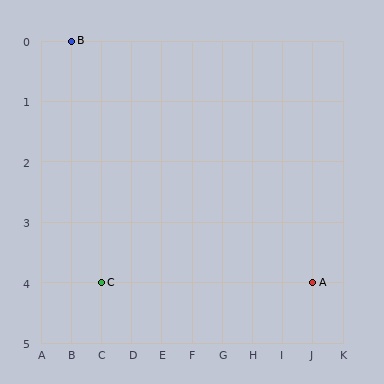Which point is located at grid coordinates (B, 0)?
Point B is at (B, 0).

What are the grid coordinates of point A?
Point A is at grid coordinates (J, 4).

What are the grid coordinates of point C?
Point C is at grid coordinates (C, 4).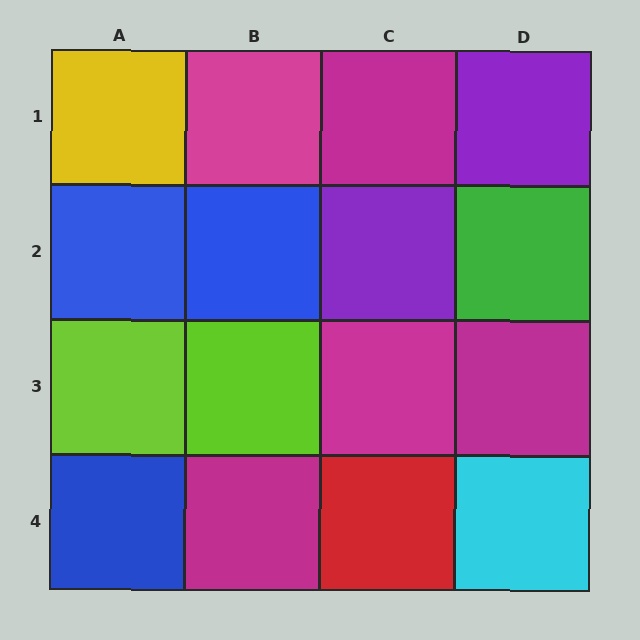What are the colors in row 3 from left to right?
Lime, lime, magenta, magenta.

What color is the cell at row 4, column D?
Cyan.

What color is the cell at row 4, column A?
Blue.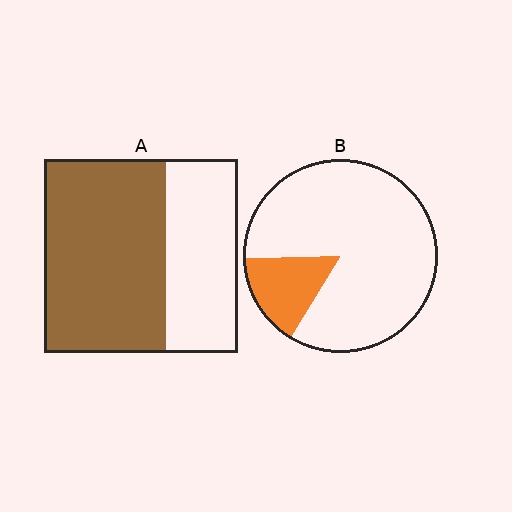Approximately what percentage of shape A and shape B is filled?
A is approximately 65% and B is approximately 15%.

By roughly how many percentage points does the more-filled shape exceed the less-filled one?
By roughly 45 percentage points (A over B).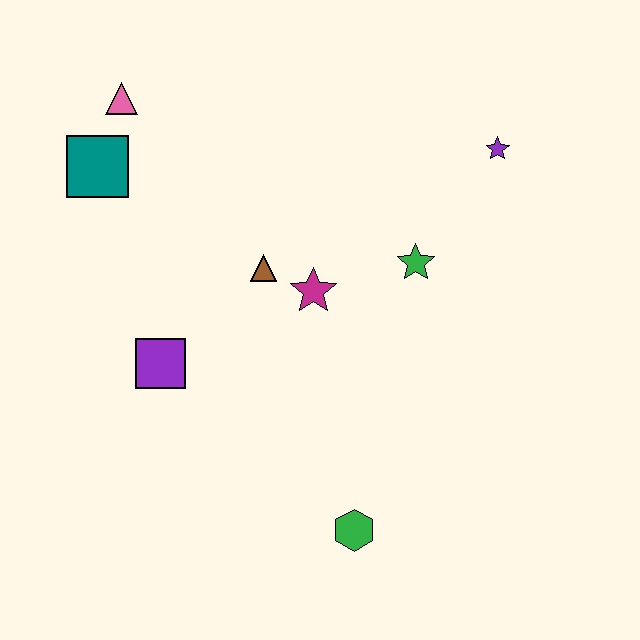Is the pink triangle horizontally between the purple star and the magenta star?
No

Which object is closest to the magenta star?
The brown triangle is closest to the magenta star.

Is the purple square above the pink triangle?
No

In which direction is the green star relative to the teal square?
The green star is to the right of the teal square.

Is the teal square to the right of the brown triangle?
No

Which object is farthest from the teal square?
The green hexagon is farthest from the teal square.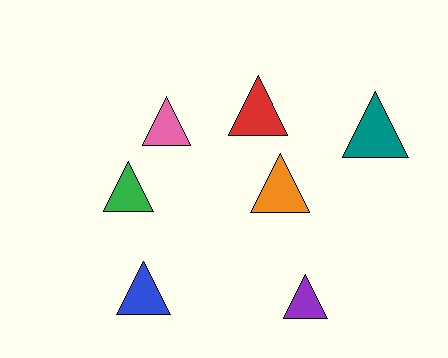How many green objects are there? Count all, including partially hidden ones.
There is 1 green object.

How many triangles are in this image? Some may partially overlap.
There are 7 triangles.